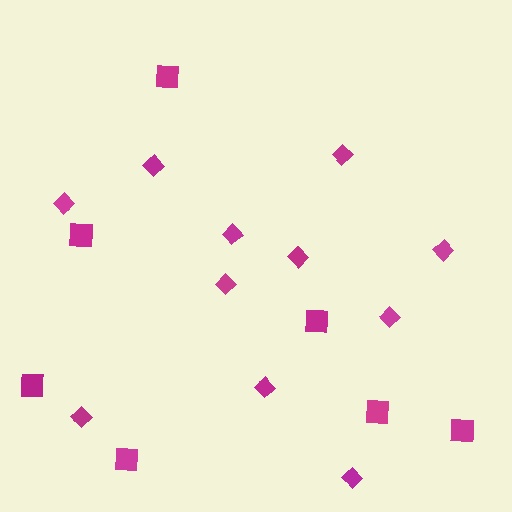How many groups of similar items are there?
There are 2 groups: one group of diamonds (11) and one group of squares (7).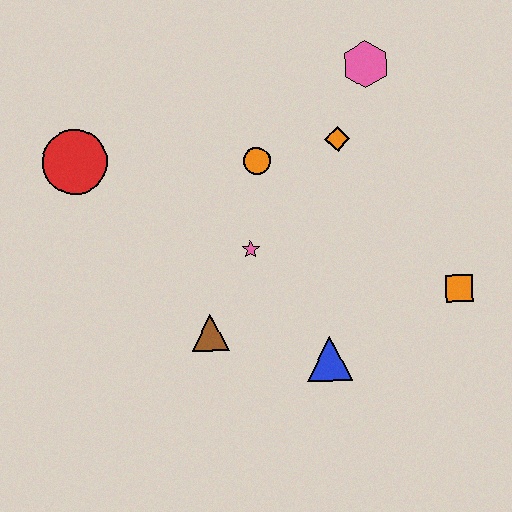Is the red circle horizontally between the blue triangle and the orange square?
No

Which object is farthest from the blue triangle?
The red circle is farthest from the blue triangle.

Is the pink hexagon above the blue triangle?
Yes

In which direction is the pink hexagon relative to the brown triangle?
The pink hexagon is above the brown triangle.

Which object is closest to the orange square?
The blue triangle is closest to the orange square.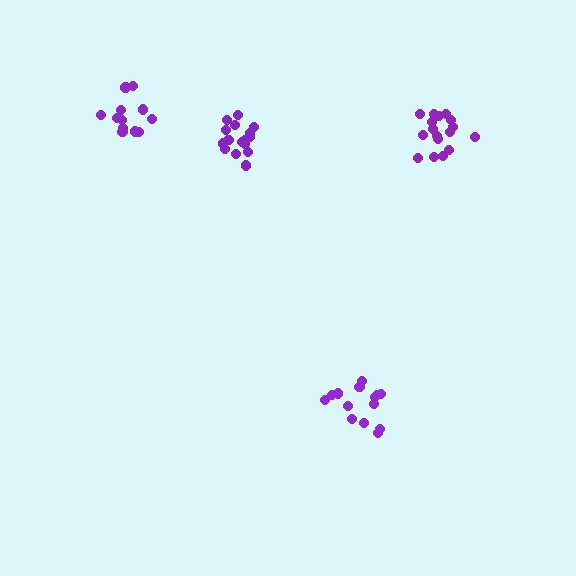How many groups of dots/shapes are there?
There are 4 groups.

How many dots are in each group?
Group 1: 14 dots, Group 2: 17 dots, Group 3: 18 dots, Group 4: 12 dots (61 total).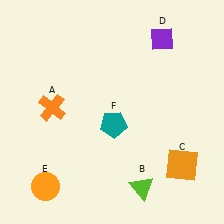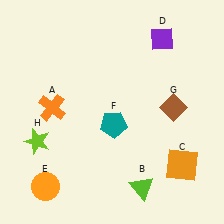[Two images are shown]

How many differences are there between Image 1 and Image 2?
There are 2 differences between the two images.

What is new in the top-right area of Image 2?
A brown diamond (G) was added in the top-right area of Image 2.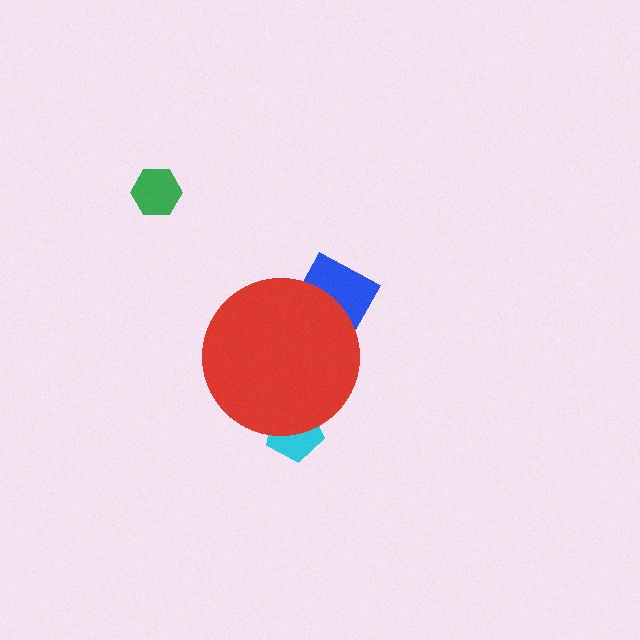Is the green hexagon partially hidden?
No, the green hexagon is fully visible.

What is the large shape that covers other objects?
A red circle.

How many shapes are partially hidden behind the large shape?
2 shapes are partially hidden.